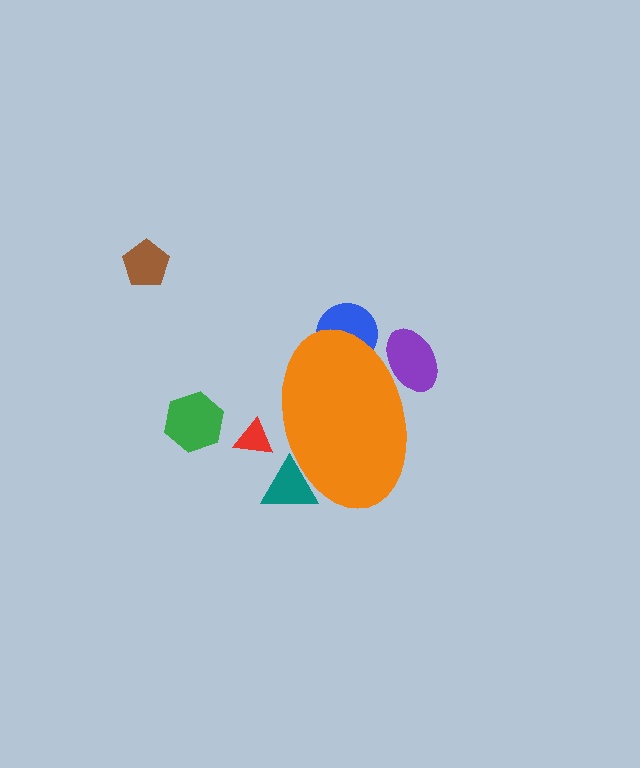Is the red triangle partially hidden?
Yes, the red triangle is partially hidden behind the orange ellipse.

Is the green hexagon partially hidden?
No, the green hexagon is fully visible.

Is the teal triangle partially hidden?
Yes, the teal triangle is partially hidden behind the orange ellipse.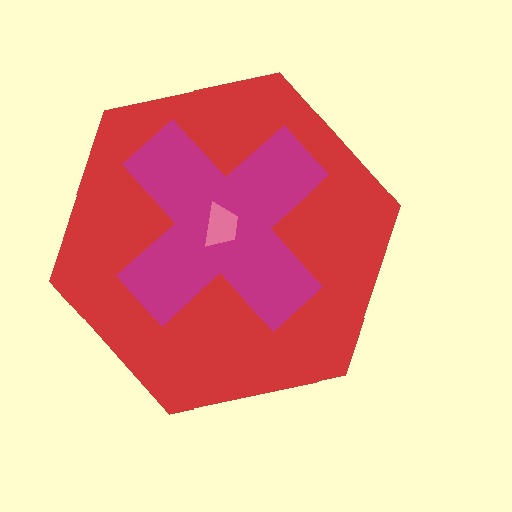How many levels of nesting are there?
3.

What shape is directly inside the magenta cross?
The pink trapezoid.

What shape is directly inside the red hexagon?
The magenta cross.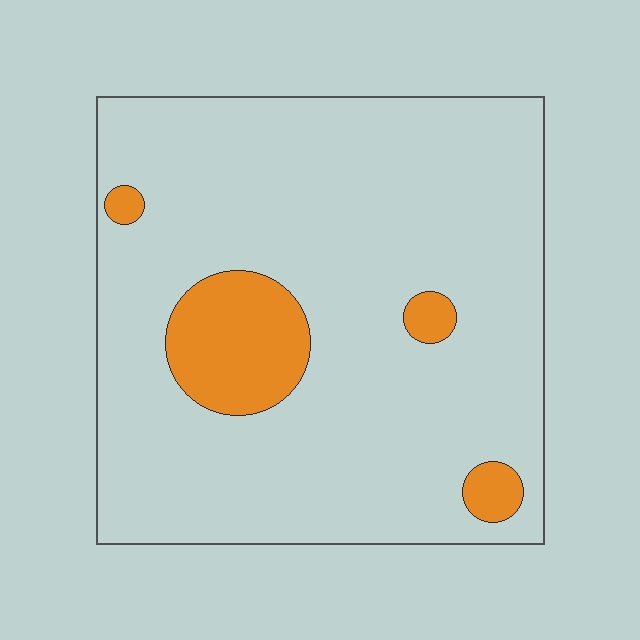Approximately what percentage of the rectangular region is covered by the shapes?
Approximately 10%.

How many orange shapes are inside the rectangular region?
4.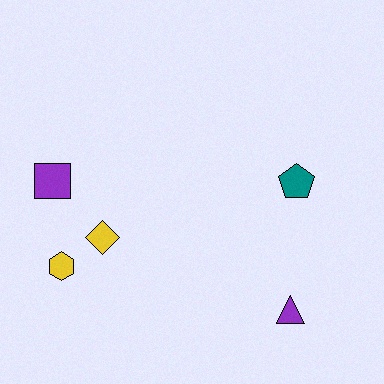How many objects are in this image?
There are 5 objects.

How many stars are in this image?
There are no stars.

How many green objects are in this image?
There are no green objects.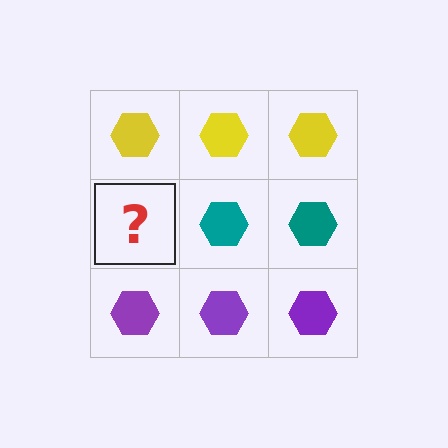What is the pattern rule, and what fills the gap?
The rule is that each row has a consistent color. The gap should be filled with a teal hexagon.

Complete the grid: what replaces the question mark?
The question mark should be replaced with a teal hexagon.